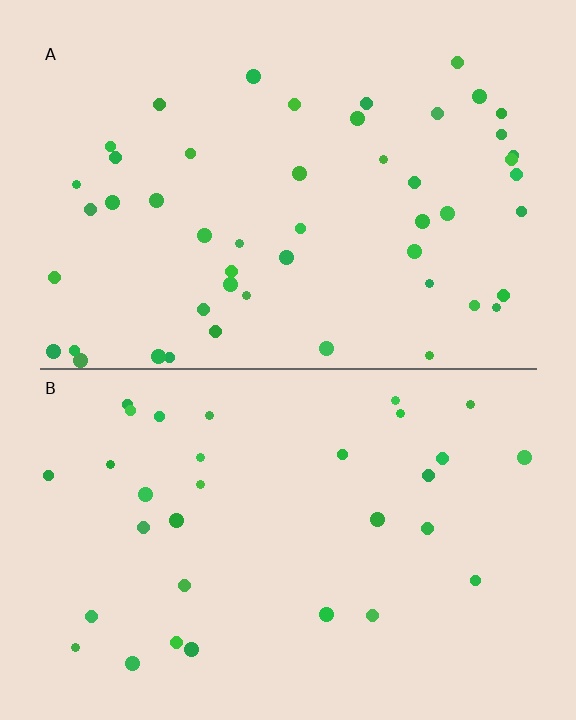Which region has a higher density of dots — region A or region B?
A (the top).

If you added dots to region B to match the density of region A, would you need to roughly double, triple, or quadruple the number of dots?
Approximately double.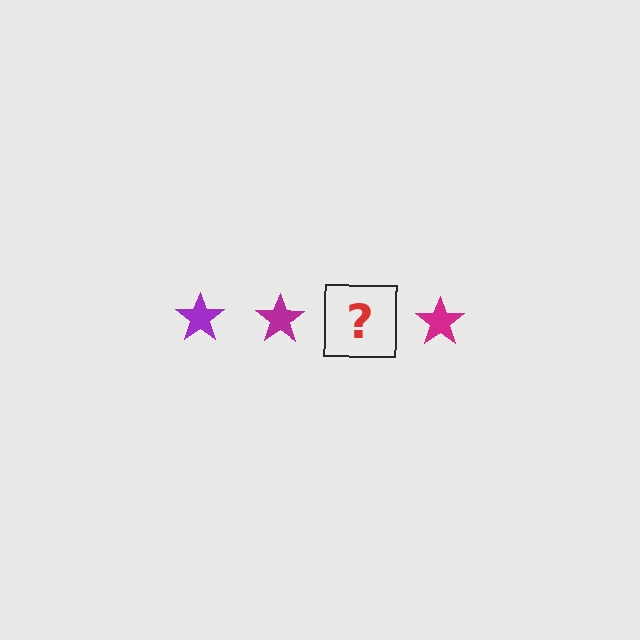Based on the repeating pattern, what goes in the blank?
The blank should be a purple star.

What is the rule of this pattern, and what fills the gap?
The rule is that the pattern cycles through purple, magenta stars. The gap should be filled with a purple star.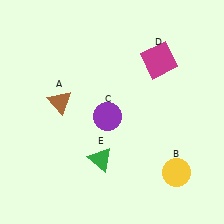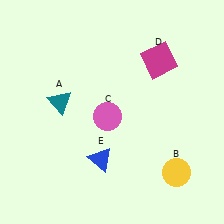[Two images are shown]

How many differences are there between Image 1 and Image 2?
There are 3 differences between the two images.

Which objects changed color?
A changed from brown to teal. C changed from purple to pink. E changed from green to blue.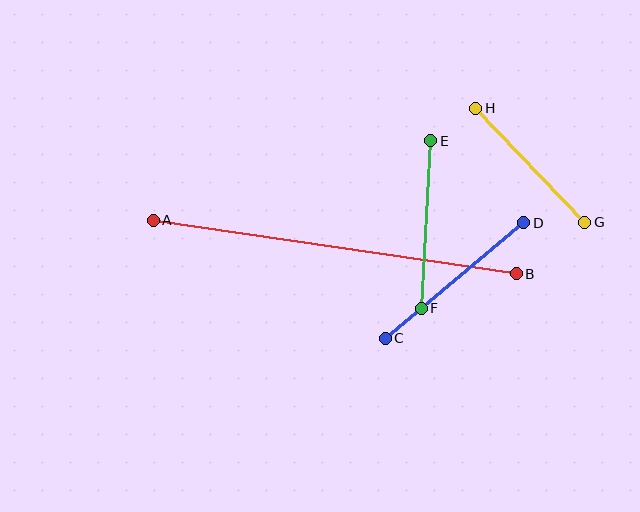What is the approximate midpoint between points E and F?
The midpoint is at approximately (426, 225) pixels.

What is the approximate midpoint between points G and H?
The midpoint is at approximately (530, 165) pixels.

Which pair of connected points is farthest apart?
Points A and B are farthest apart.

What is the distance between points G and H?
The distance is approximately 157 pixels.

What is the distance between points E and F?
The distance is approximately 168 pixels.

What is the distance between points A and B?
The distance is approximately 367 pixels.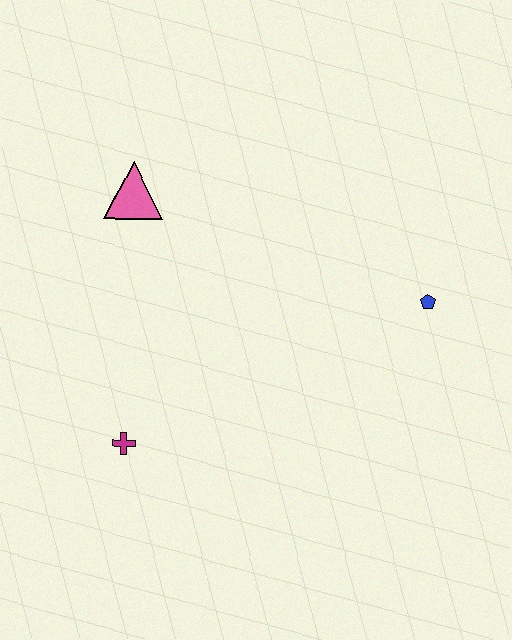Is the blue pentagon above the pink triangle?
No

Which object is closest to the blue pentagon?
The pink triangle is closest to the blue pentagon.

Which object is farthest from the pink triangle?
The blue pentagon is farthest from the pink triangle.